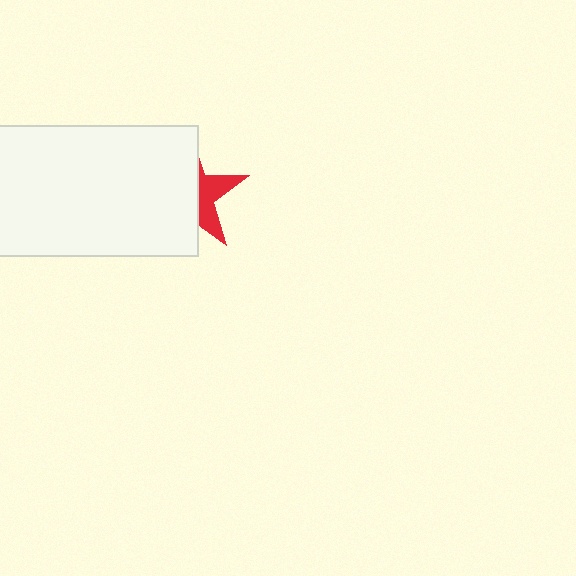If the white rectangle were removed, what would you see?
You would see the complete red star.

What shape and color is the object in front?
The object in front is a white rectangle.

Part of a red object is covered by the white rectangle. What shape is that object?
It is a star.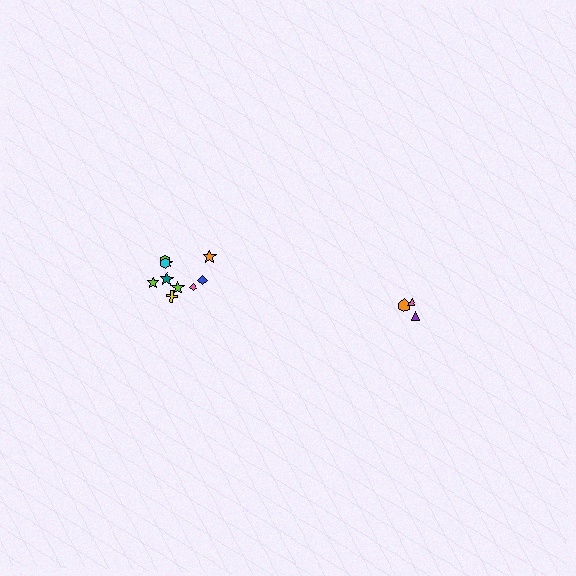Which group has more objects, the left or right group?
The left group.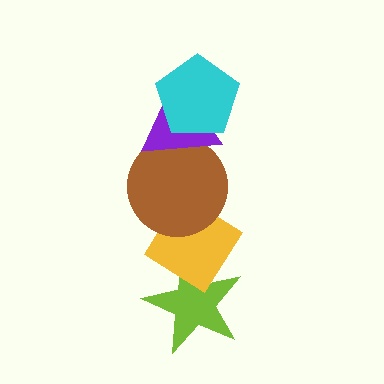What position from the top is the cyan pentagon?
The cyan pentagon is 1st from the top.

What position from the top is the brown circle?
The brown circle is 3rd from the top.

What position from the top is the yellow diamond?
The yellow diamond is 4th from the top.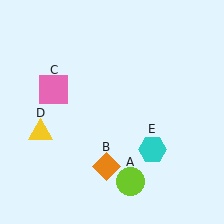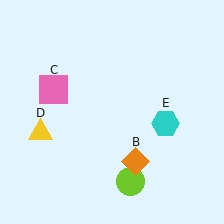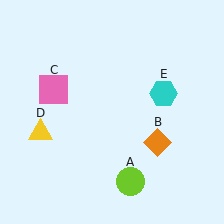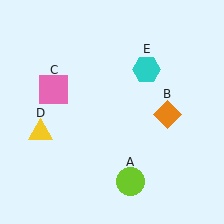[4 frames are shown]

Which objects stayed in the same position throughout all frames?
Lime circle (object A) and pink square (object C) and yellow triangle (object D) remained stationary.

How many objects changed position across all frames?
2 objects changed position: orange diamond (object B), cyan hexagon (object E).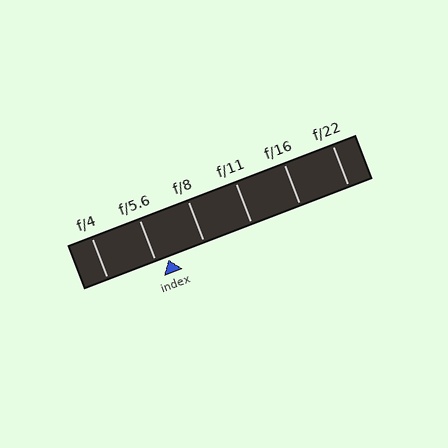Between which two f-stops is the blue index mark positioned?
The index mark is between f/5.6 and f/8.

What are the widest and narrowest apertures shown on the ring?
The widest aperture shown is f/4 and the narrowest is f/22.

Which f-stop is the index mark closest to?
The index mark is closest to f/5.6.